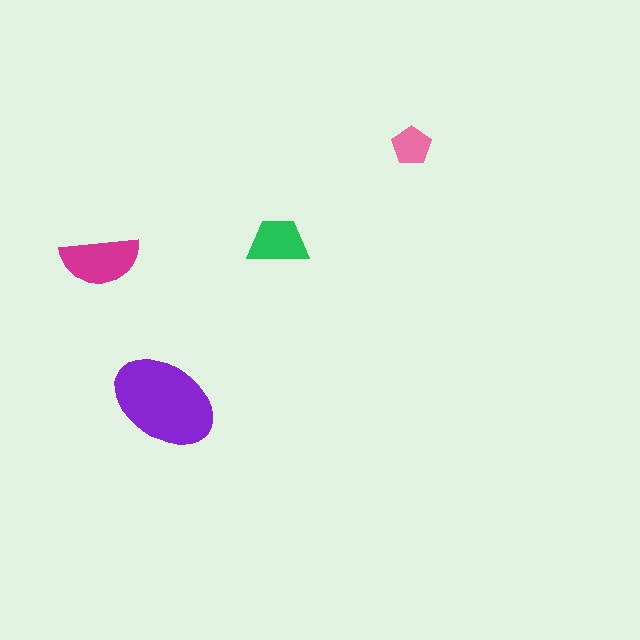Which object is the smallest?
The pink pentagon.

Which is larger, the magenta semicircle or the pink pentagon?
The magenta semicircle.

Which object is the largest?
The purple ellipse.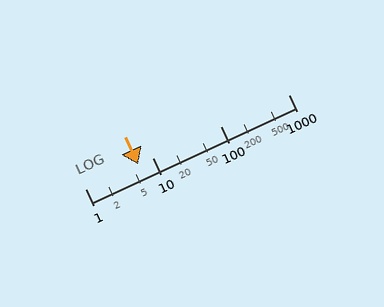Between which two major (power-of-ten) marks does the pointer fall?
The pointer is between 1 and 10.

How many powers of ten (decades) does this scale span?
The scale spans 3 decades, from 1 to 1000.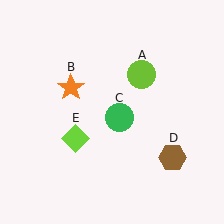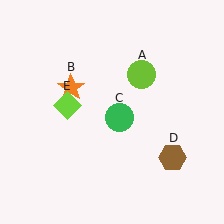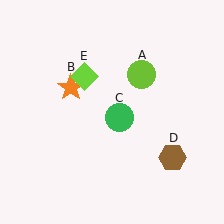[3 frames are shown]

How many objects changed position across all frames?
1 object changed position: lime diamond (object E).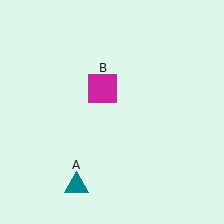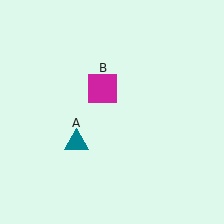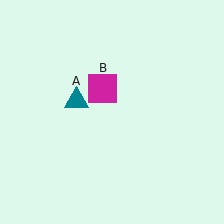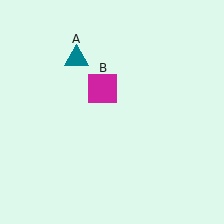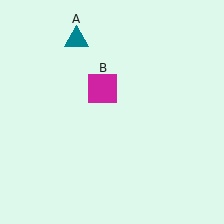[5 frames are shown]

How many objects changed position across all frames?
1 object changed position: teal triangle (object A).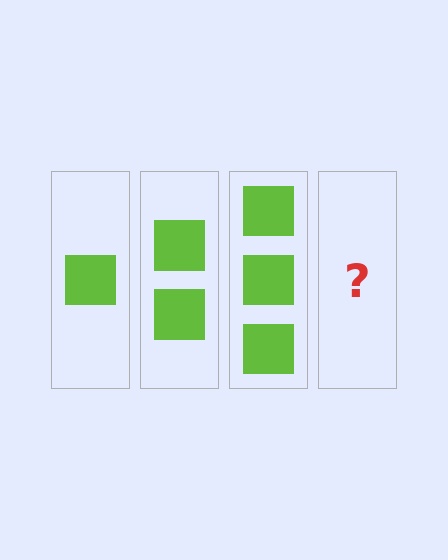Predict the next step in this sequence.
The next step is 4 squares.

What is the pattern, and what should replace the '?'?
The pattern is that each step adds one more square. The '?' should be 4 squares.